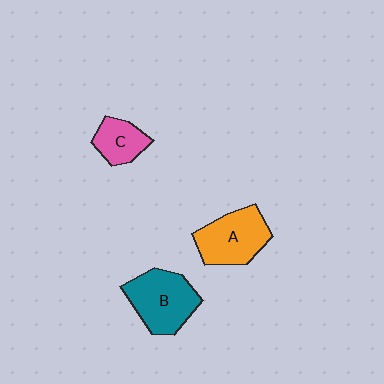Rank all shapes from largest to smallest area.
From largest to smallest: B (teal), A (orange), C (pink).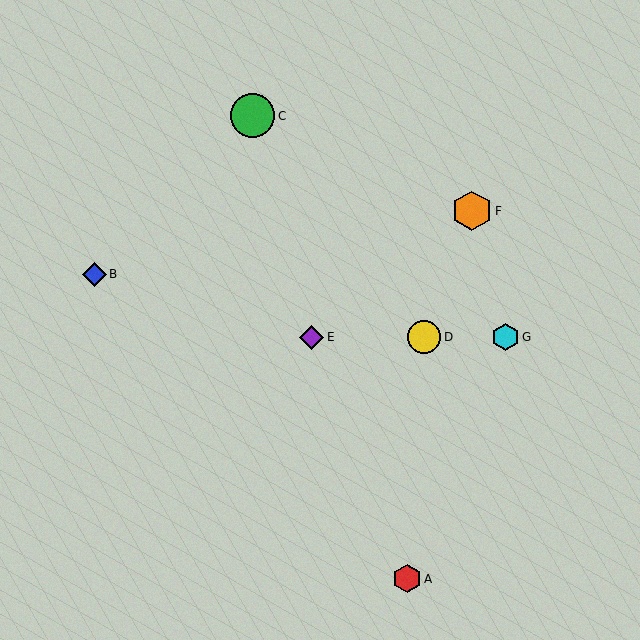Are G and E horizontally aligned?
Yes, both are at y≈337.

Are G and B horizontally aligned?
No, G is at y≈337 and B is at y≈274.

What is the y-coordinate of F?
Object F is at y≈211.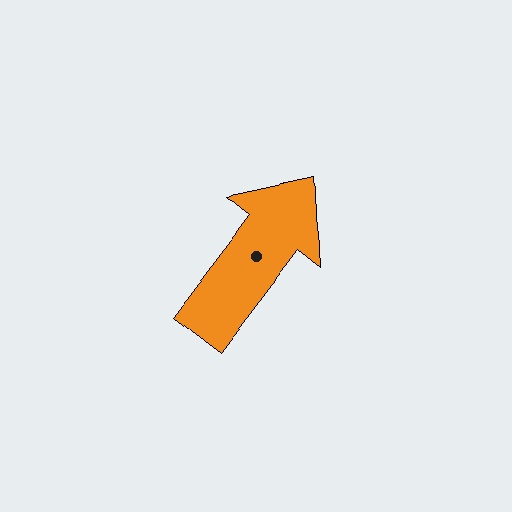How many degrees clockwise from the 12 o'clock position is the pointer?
Approximately 37 degrees.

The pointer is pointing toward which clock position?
Roughly 1 o'clock.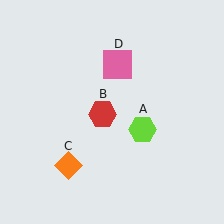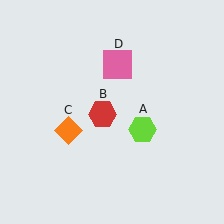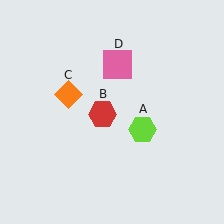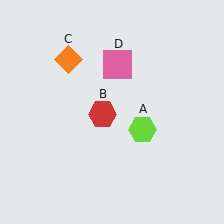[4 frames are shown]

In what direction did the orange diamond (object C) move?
The orange diamond (object C) moved up.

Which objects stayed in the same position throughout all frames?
Lime hexagon (object A) and red hexagon (object B) and pink square (object D) remained stationary.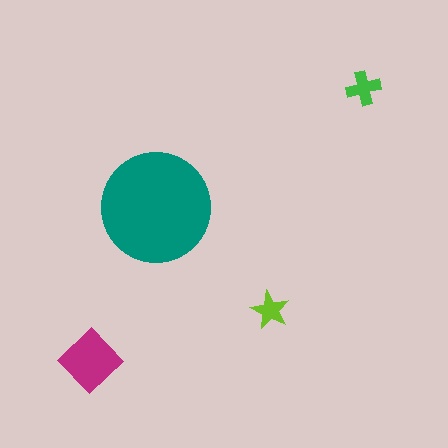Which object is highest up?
The green cross is topmost.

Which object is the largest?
The teal circle.